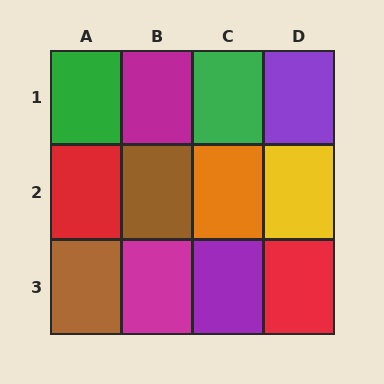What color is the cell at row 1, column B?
Magenta.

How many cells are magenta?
2 cells are magenta.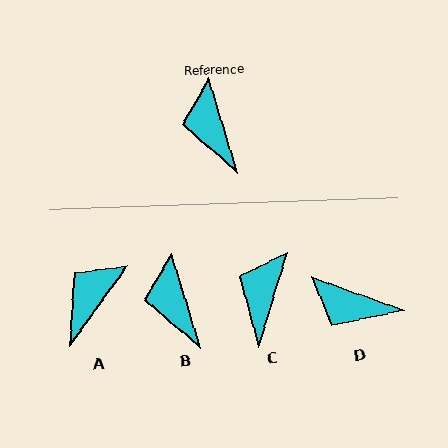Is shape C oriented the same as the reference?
No, it is off by about 34 degrees.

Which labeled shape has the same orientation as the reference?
B.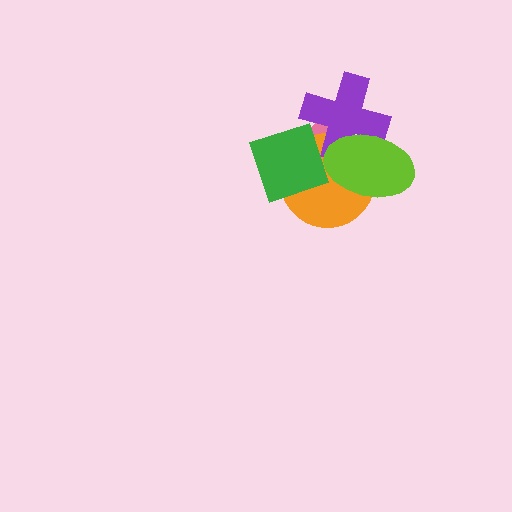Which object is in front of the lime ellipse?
The green diamond is in front of the lime ellipse.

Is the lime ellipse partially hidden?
Yes, it is partially covered by another shape.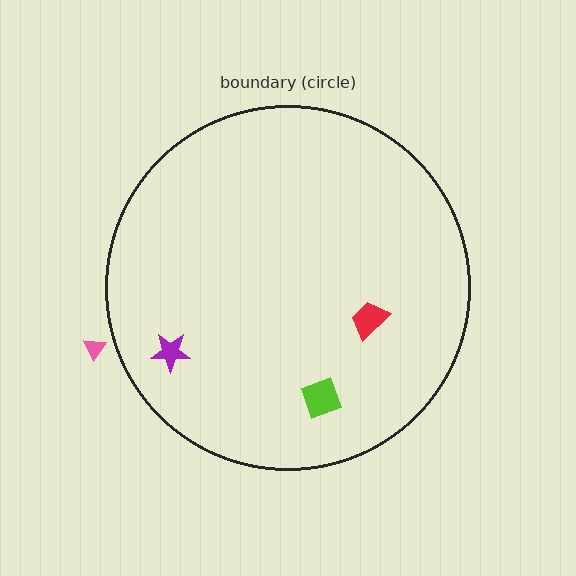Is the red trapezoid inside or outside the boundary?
Inside.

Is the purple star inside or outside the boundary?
Inside.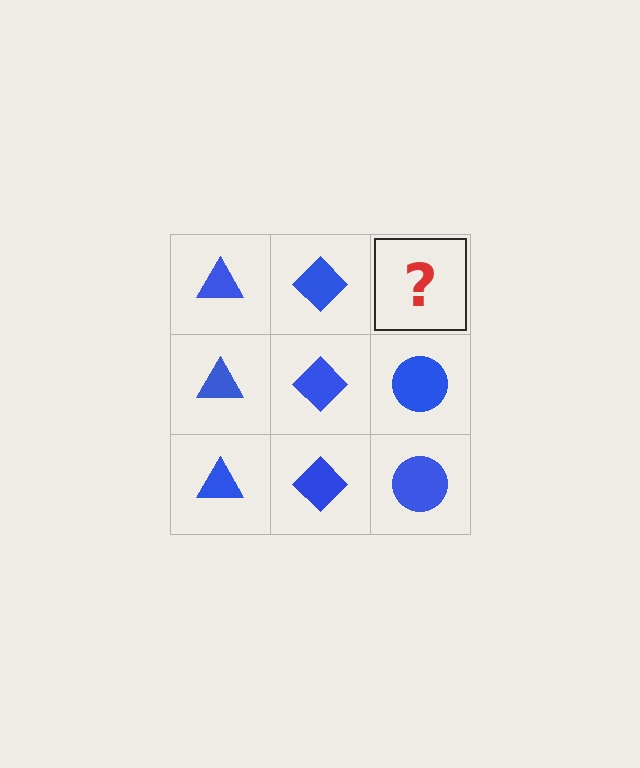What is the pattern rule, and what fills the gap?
The rule is that each column has a consistent shape. The gap should be filled with a blue circle.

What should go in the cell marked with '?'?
The missing cell should contain a blue circle.